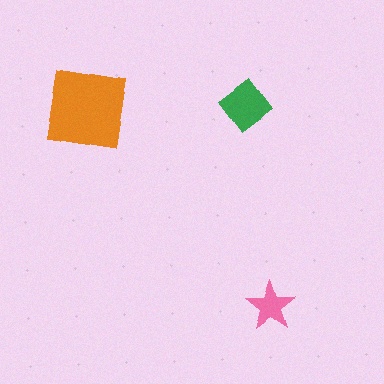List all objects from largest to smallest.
The orange square, the green diamond, the pink star.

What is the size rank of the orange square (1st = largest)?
1st.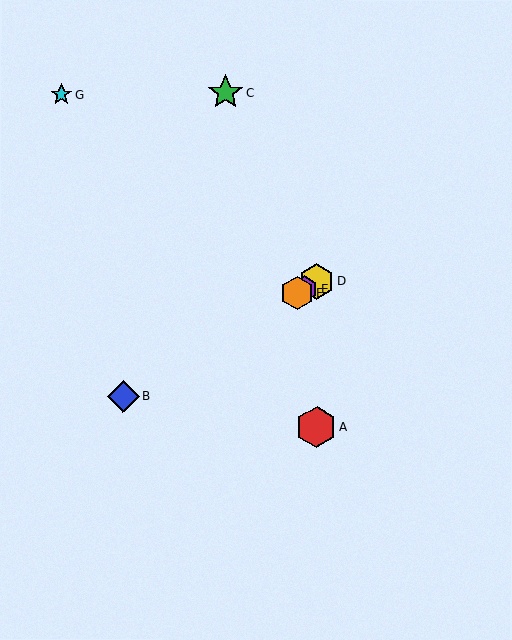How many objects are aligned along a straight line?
4 objects (B, D, E, F) are aligned along a straight line.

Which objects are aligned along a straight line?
Objects B, D, E, F are aligned along a straight line.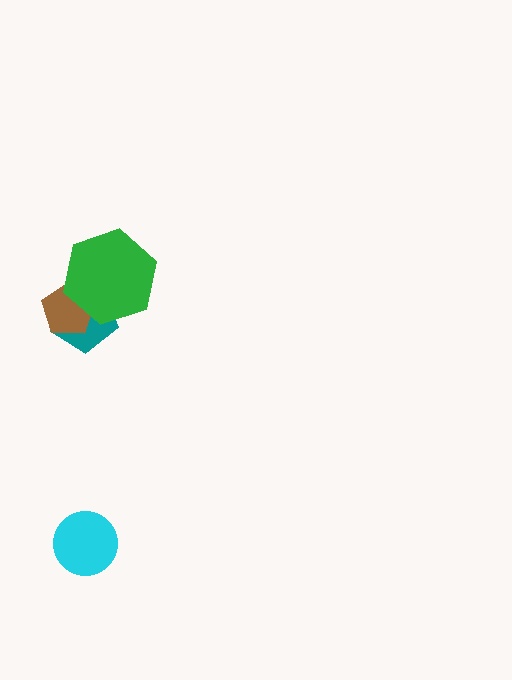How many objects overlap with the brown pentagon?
2 objects overlap with the brown pentagon.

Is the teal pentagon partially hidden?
Yes, it is partially covered by another shape.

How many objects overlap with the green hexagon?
2 objects overlap with the green hexagon.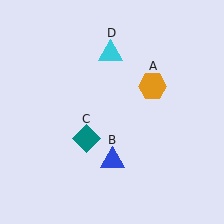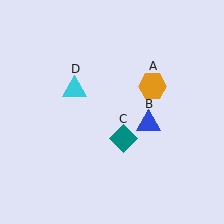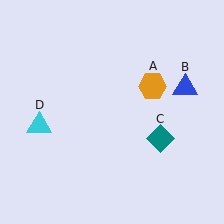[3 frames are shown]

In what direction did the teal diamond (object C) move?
The teal diamond (object C) moved right.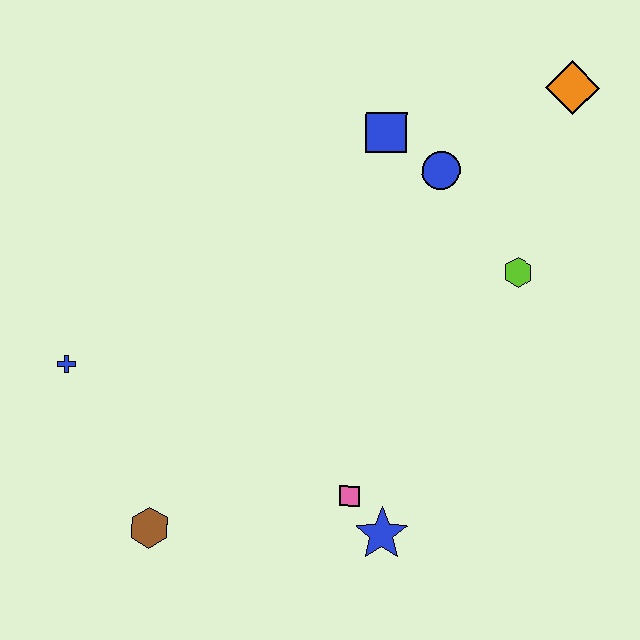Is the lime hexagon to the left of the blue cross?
No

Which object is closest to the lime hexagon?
The blue circle is closest to the lime hexagon.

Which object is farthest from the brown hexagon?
The orange diamond is farthest from the brown hexagon.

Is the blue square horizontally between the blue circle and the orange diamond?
No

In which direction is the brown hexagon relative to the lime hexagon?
The brown hexagon is to the left of the lime hexagon.